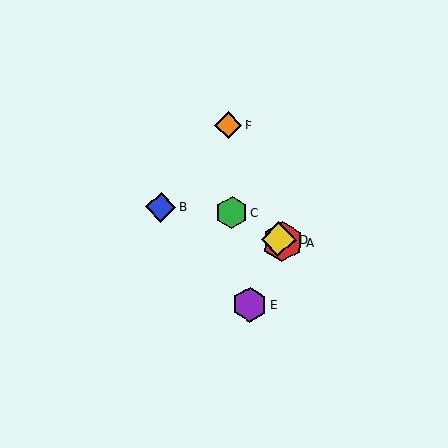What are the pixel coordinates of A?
Object A is at (283, 242).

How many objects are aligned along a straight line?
3 objects (A, C, D) are aligned along a straight line.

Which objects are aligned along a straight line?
Objects A, C, D are aligned along a straight line.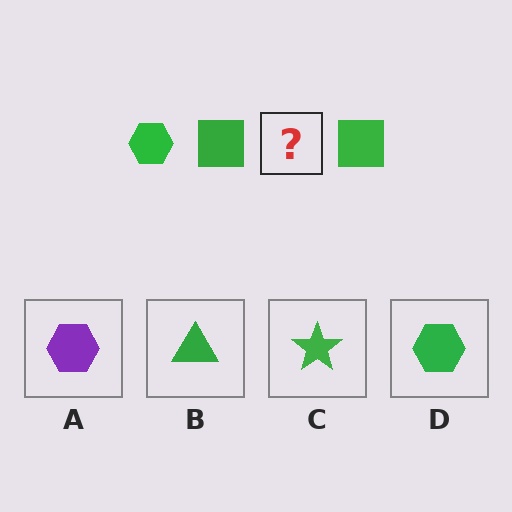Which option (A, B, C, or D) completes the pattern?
D.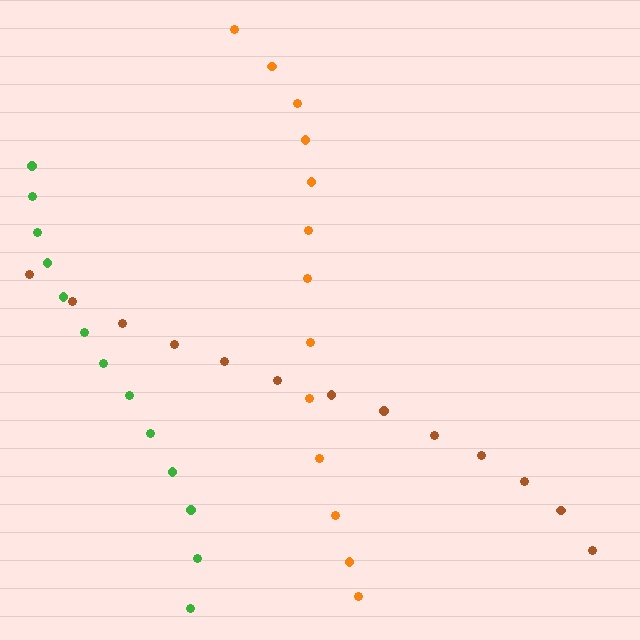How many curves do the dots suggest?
There are 3 distinct paths.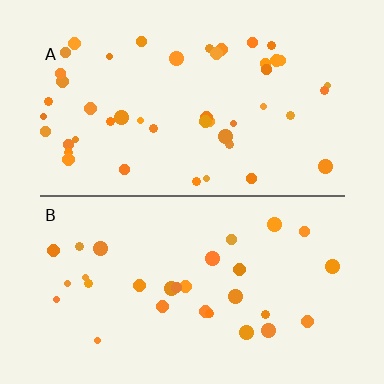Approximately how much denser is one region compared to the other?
Approximately 1.6× — region A over region B.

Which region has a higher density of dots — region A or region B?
A (the top).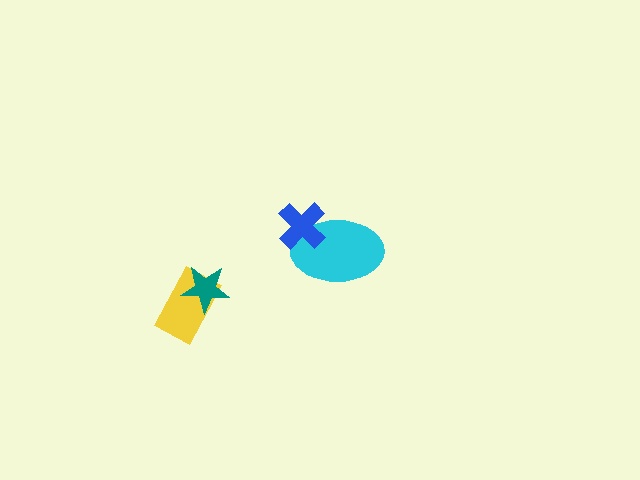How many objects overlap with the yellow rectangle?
1 object overlaps with the yellow rectangle.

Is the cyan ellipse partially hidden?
Yes, it is partially covered by another shape.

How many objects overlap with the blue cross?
1 object overlaps with the blue cross.